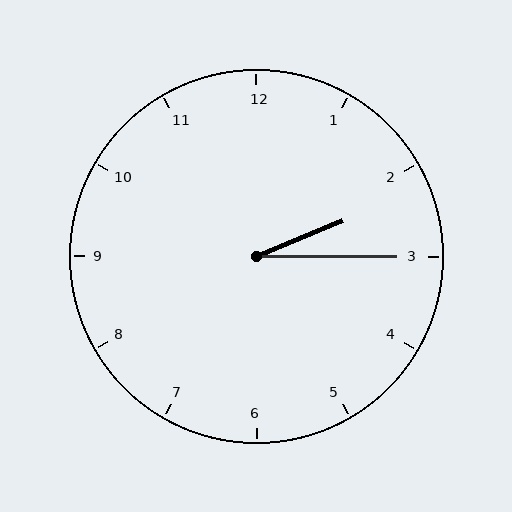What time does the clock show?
2:15.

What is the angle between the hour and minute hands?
Approximately 22 degrees.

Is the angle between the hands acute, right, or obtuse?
It is acute.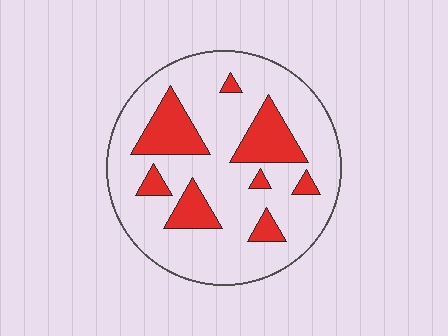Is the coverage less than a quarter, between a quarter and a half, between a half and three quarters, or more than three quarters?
Less than a quarter.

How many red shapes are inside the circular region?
8.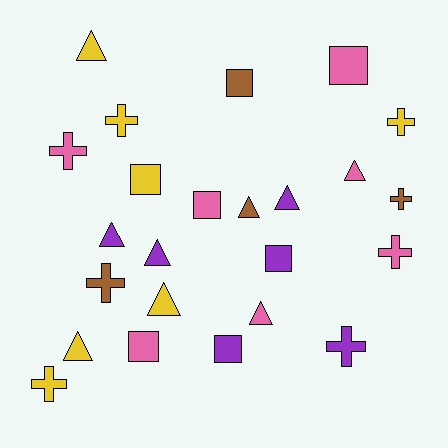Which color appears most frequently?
Pink, with 7 objects.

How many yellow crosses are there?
There are 3 yellow crosses.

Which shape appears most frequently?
Triangle, with 9 objects.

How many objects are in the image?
There are 24 objects.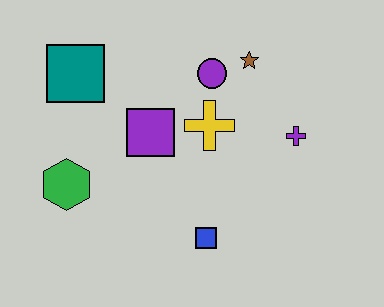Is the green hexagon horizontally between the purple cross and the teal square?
No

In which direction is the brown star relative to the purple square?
The brown star is to the right of the purple square.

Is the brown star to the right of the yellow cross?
Yes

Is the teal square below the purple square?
No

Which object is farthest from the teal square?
The purple cross is farthest from the teal square.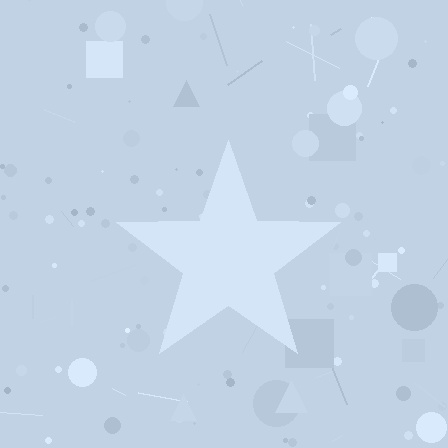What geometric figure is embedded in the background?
A star is embedded in the background.